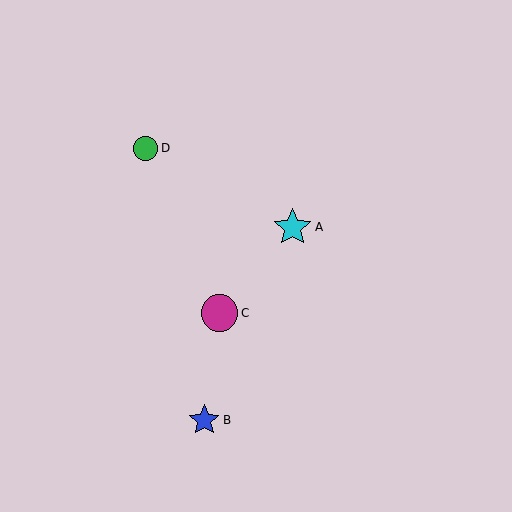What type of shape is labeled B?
Shape B is a blue star.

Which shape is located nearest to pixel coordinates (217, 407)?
The blue star (labeled B) at (204, 420) is nearest to that location.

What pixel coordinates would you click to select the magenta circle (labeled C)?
Click at (220, 313) to select the magenta circle C.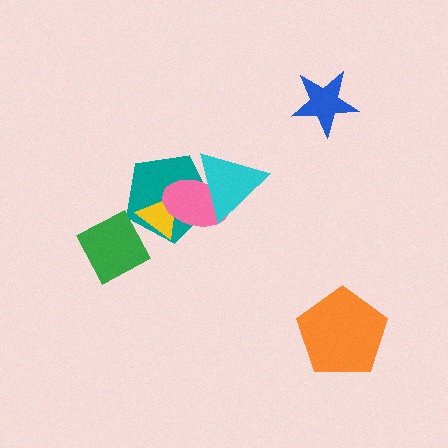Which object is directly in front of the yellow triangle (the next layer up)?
The green diamond is directly in front of the yellow triangle.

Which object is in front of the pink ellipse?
The cyan triangle is in front of the pink ellipse.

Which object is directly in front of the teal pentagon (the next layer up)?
The yellow triangle is directly in front of the teal pentagon.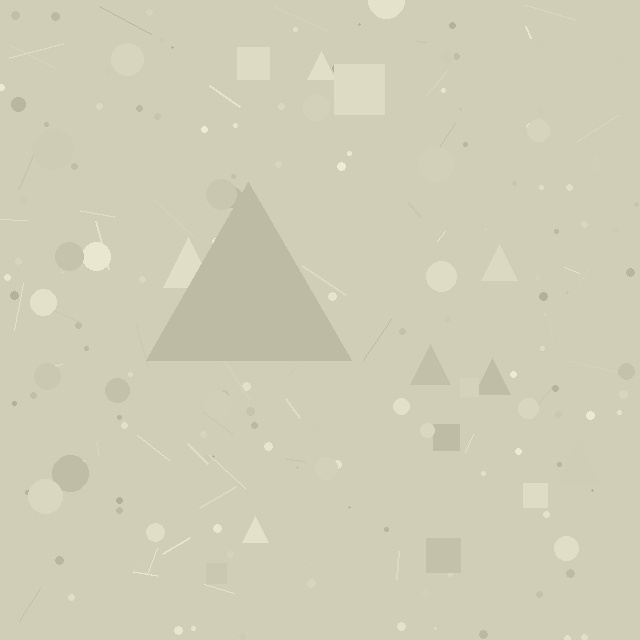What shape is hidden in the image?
A triangle is hidden in the image.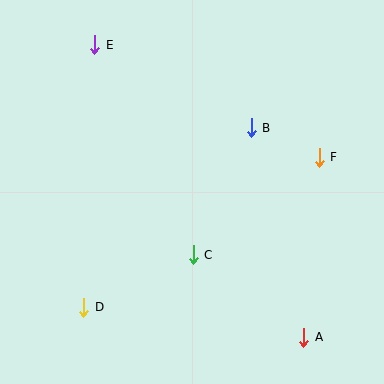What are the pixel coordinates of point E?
Point E is at (95, 45).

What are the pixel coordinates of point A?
Point A is at (304, 337).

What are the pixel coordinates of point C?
Point C is at (193, 255).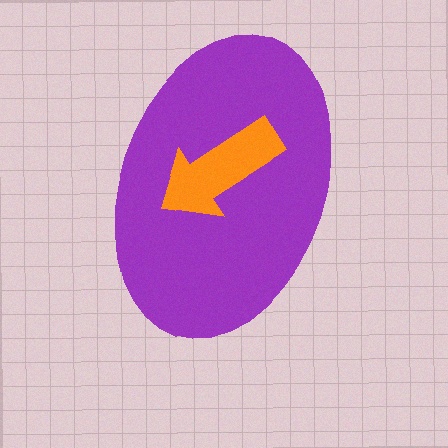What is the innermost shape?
The orange arrow.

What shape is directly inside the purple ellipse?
The orange arrow.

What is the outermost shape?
The purple ellipse.